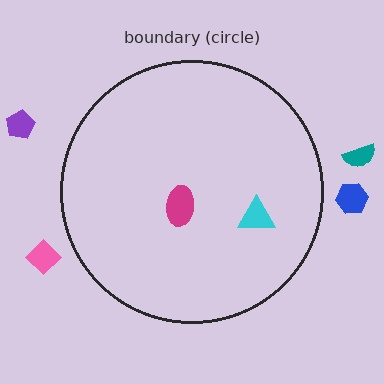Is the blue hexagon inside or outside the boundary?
Outside.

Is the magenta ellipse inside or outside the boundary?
Inside.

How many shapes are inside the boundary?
2 inside, 4 outside.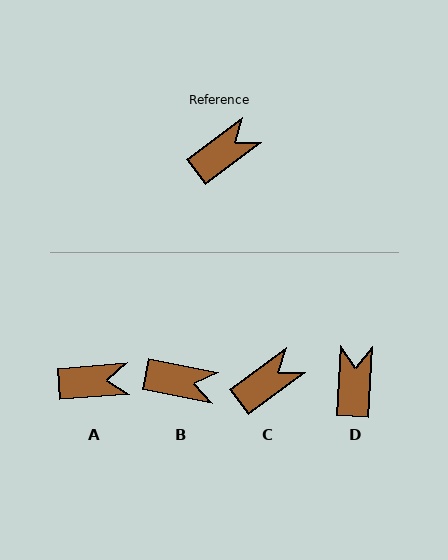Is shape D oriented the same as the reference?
No, it is off by about 50 degrees.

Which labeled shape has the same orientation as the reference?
C.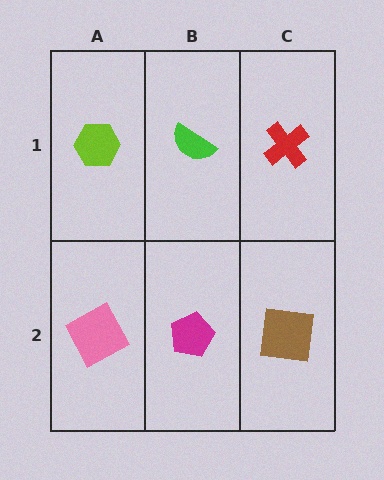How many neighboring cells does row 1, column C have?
2.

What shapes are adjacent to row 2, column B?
A green semicircle (row 1, column B), a pink square (row 2, column A), a brown square (row 2, column C).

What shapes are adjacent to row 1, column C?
A brown square (row 2, column C), a green semicircle (row 1, column B).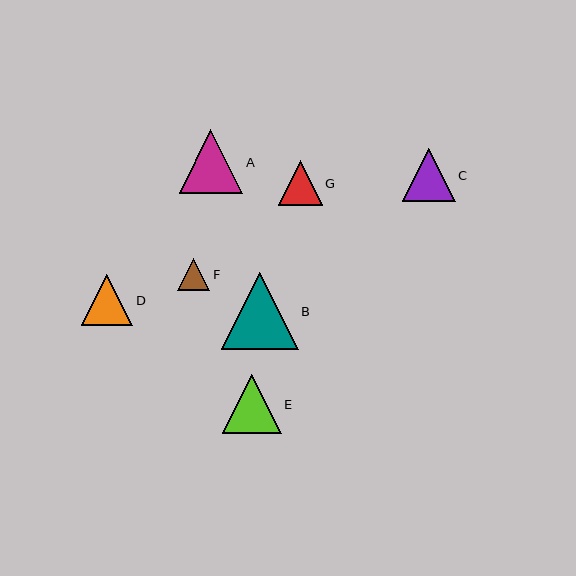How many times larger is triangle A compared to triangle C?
Triangle A is approximately 1.2 times the size of triangle C.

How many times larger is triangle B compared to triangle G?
Triangle B is approximately 1.7 times the size of triangle G.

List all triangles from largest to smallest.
From largest to smallest: B, A, E, C, D, G, F.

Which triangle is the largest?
Triangle B is the largest with a size of approximately 77 pixels.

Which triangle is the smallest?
Triangle F is the smallest with a size of approximately 32 pixels.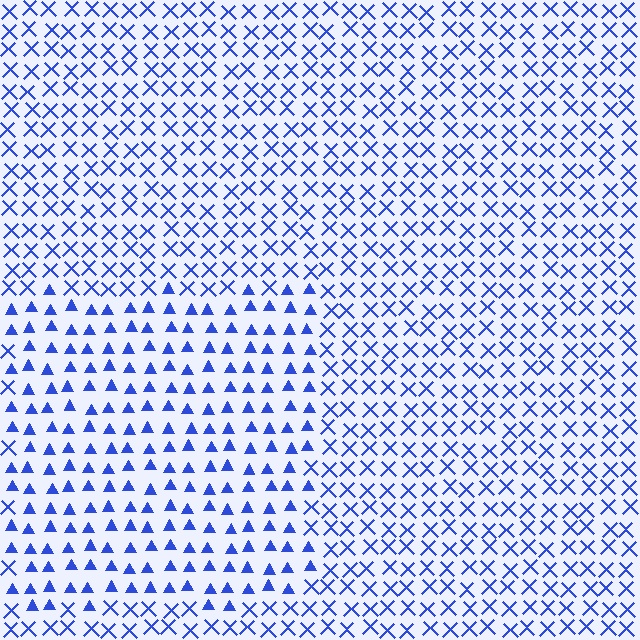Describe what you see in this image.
The image is filled with small blue elements arranged in a uniform grid. A rectangle-shaped region contains triangles, while the surrounding area contains X marks. The boundary is defined purely by the change in element shape.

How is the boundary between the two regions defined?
The boundary is defined by a change in element shape: triangles inside vs. X marks outside. All elements share the same color and spacing.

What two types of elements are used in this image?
The image uses triangles inside the rectangle region and X marks outside it.